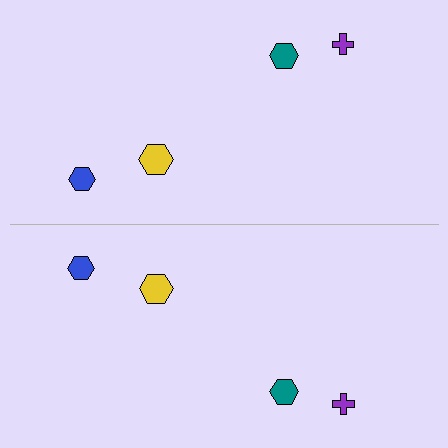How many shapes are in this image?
There are 8 shapes in this image.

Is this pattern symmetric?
Yes, this pattern has bilateral (reflection) symmetry.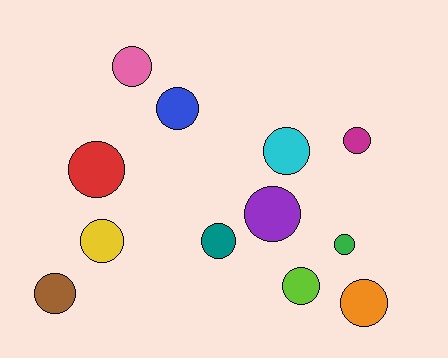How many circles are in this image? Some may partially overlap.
There are 12 circles.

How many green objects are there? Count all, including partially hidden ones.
There is 1 green object.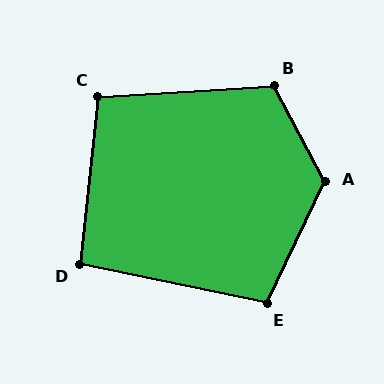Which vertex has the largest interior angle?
A, at approximately 126 degrees.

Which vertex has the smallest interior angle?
D, at approximately 95 degrees.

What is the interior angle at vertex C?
Approximately 100 degrees (obtuse).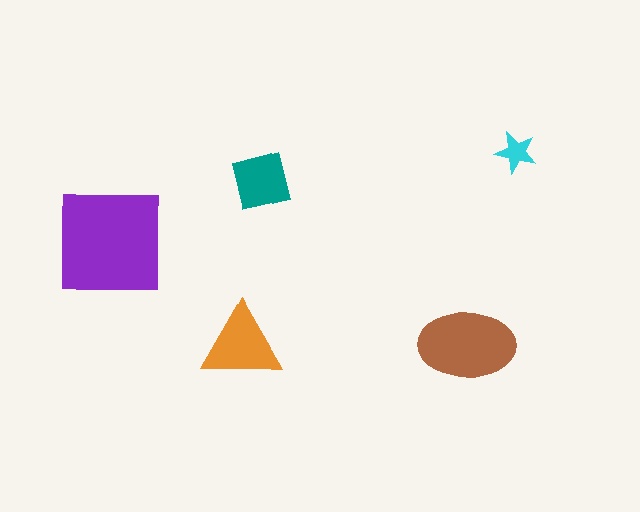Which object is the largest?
The purple square.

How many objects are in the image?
There are 5 objects in the image.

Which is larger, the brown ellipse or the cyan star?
The brown ellipse.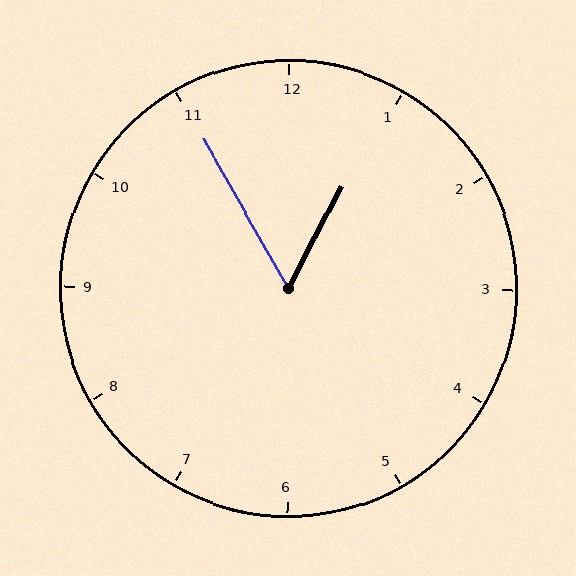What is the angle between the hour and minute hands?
Approximately 58 degrees.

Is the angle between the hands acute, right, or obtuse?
It is acute.